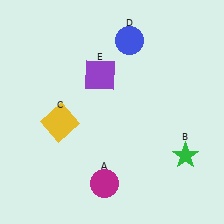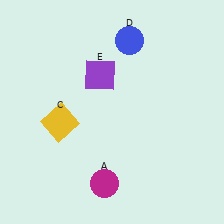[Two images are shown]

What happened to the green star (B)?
The green star (B) was removed in Image 2. It was in the bottom-right area of Image 1.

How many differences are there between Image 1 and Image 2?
There is 1 difference between the two images.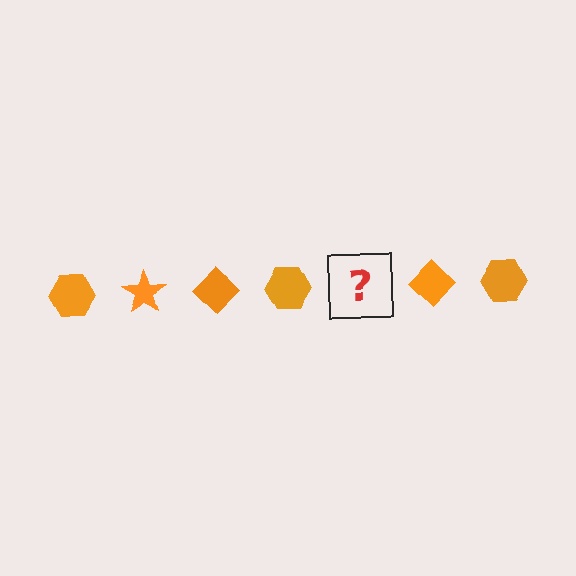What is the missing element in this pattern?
The missing element is an orange star.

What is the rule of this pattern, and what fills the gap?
The rule is that the pattern cycles through hexagon, star, diamond shapes in orange. The gap should be filled with an orange star.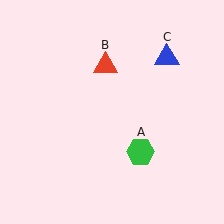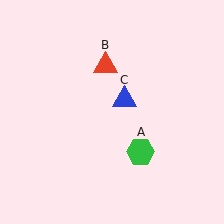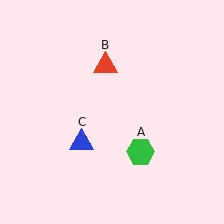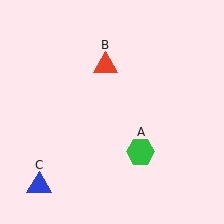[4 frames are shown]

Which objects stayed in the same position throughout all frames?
Green hexagon (object A) and red triangle (object B) remained stationary.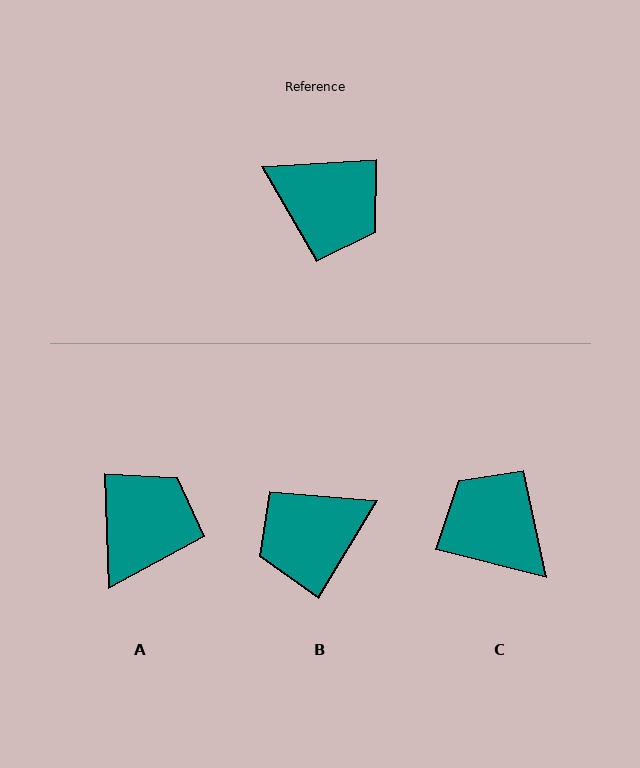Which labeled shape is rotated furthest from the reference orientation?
C, about 162 degrees away.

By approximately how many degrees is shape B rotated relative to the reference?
Approximately 124 degrees clockwise.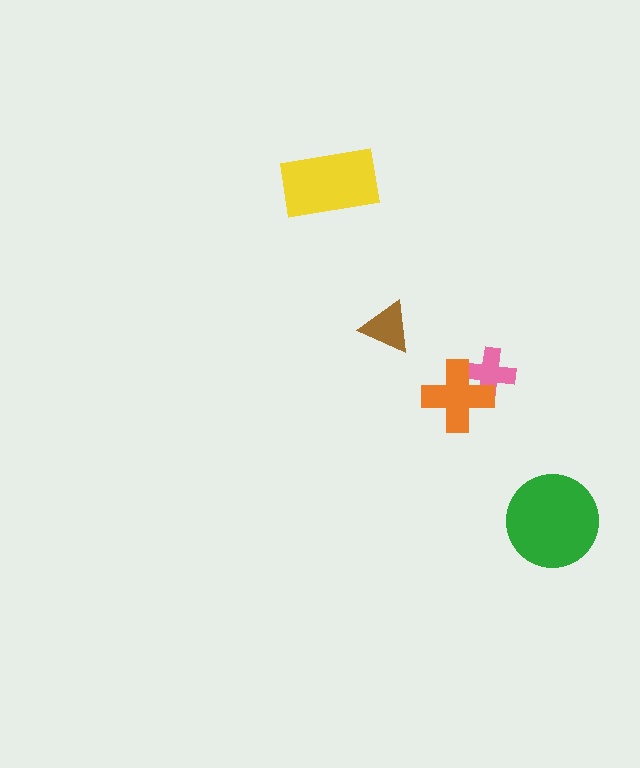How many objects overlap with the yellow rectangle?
0 objects overlap with the yellow rectangle.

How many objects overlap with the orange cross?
1 object overlaps with the orange cross.